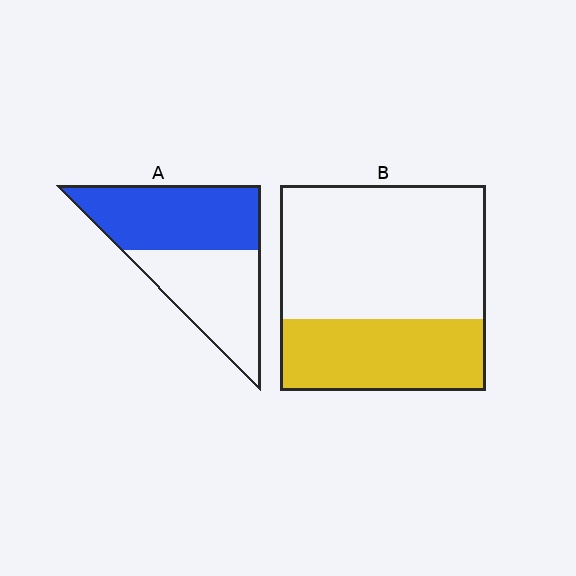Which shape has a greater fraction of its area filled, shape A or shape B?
Shape A.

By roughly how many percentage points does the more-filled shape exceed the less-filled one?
By roughly 20 percentage points (A over B).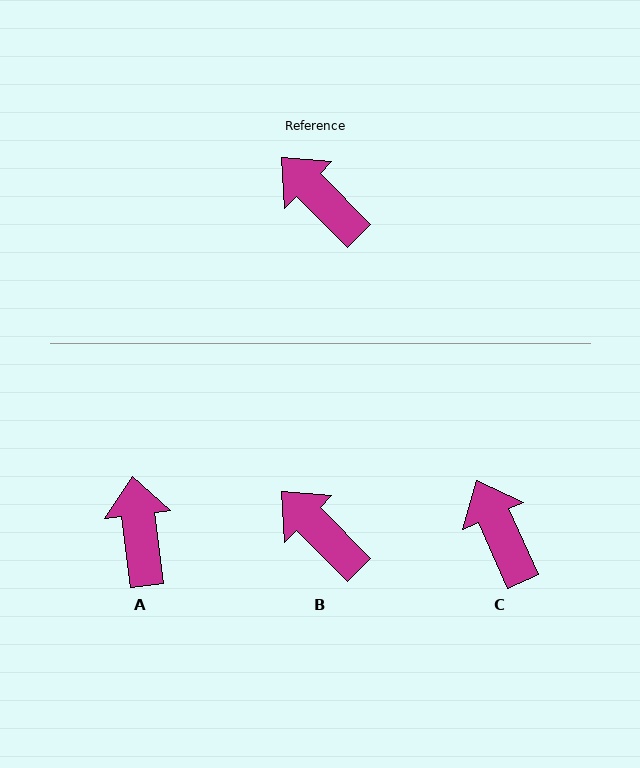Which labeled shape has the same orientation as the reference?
B.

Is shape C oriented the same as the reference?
No, it is off by about 20 degrees.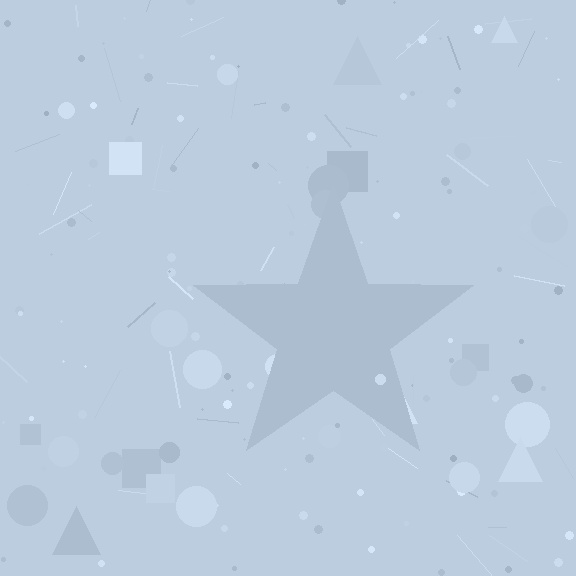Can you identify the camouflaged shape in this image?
The camouflaged shape is a star.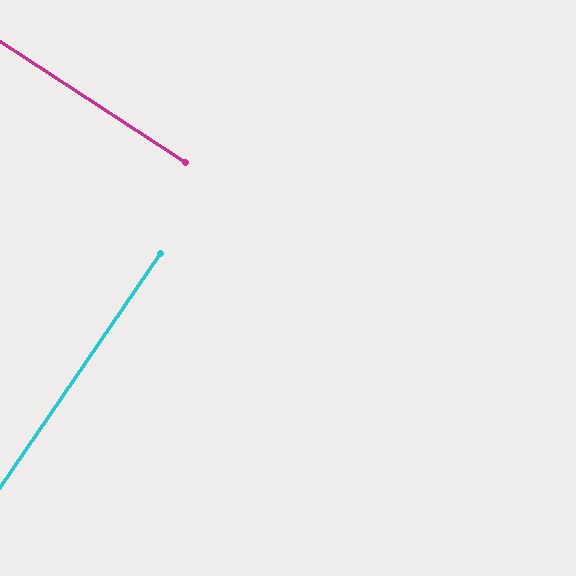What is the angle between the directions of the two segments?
Approximately 88 degrees.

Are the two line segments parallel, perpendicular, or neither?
Perpendicular — they meet at approximately 88°.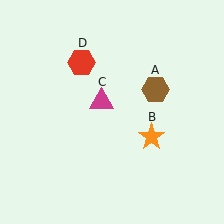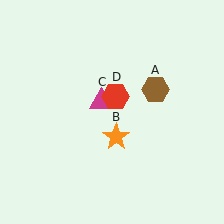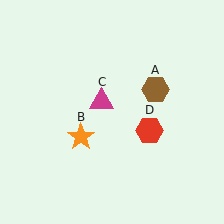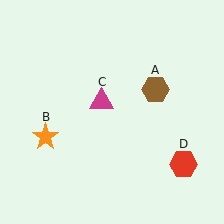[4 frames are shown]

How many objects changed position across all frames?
2 objects changed position: orange star (object B), red hexagon (object D).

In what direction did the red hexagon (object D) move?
The red hexagon (object D) moved down and to the right.